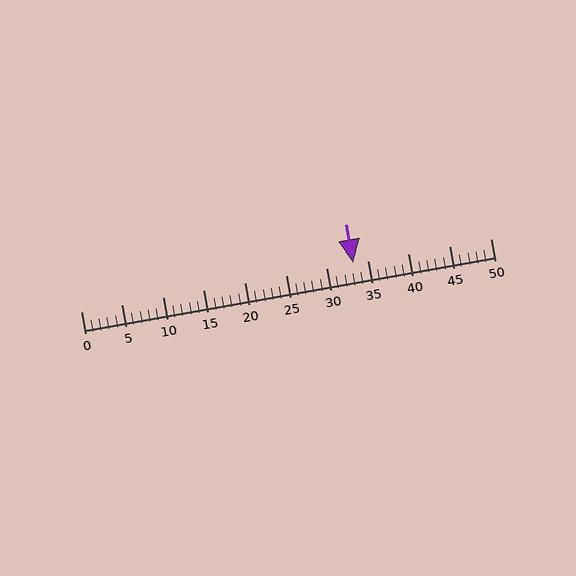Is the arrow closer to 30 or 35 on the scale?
The arrow is closer to 35.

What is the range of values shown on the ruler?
The ruler shows values from 0 to 50.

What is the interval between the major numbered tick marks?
The major tick marks are spaced 5 units apart.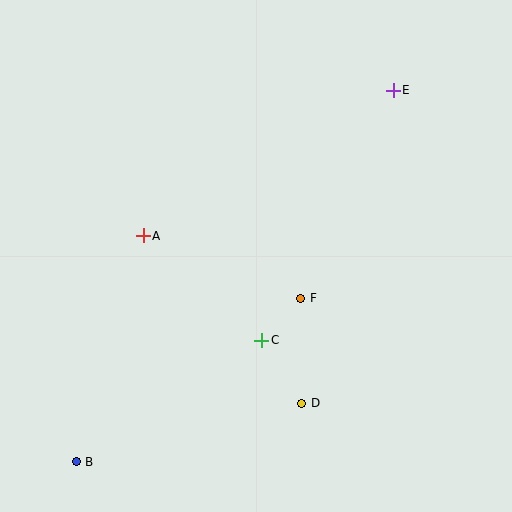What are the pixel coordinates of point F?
Point F is at (301, 298).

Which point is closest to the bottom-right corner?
Point D is closest to the bottom-right corner.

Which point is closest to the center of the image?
Point F at (301, 298) is closest to the center.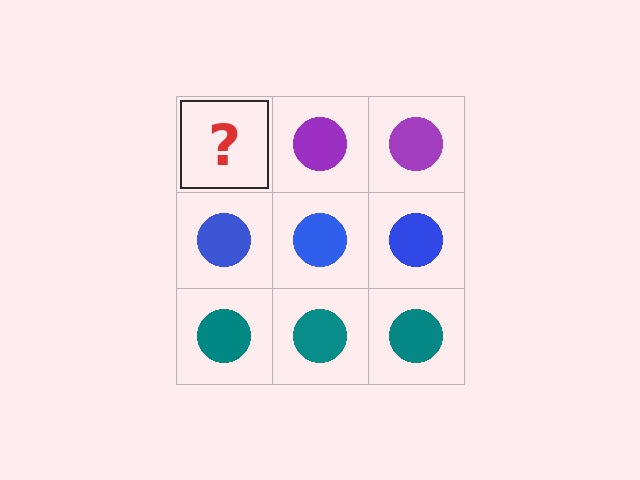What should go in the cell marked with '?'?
The missing cell should contain a purple circle.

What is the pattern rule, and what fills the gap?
The rule is that each row has a consistent color. The gap should be filled with a purple circle.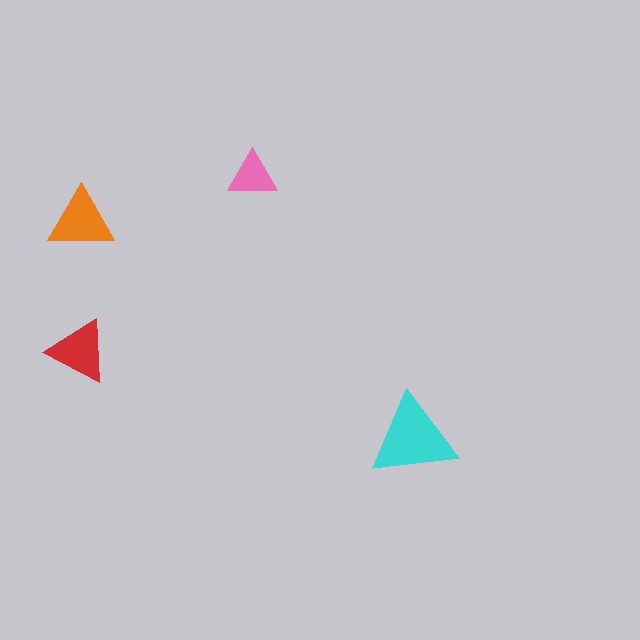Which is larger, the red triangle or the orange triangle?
The orange one.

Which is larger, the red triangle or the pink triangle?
The red one.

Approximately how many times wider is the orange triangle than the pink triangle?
About 1.5 times wider.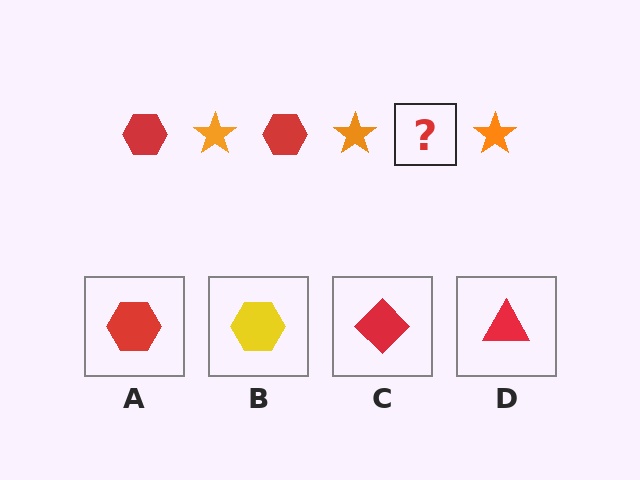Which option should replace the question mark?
Option A.